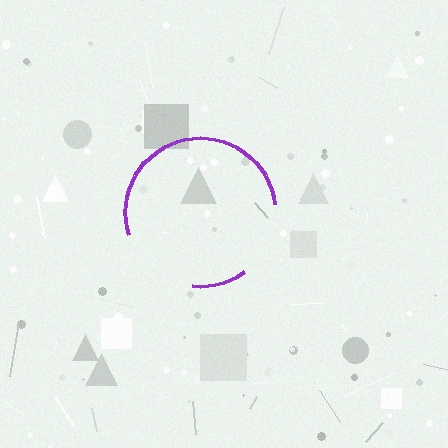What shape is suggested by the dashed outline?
The dashed outline suggests a circle.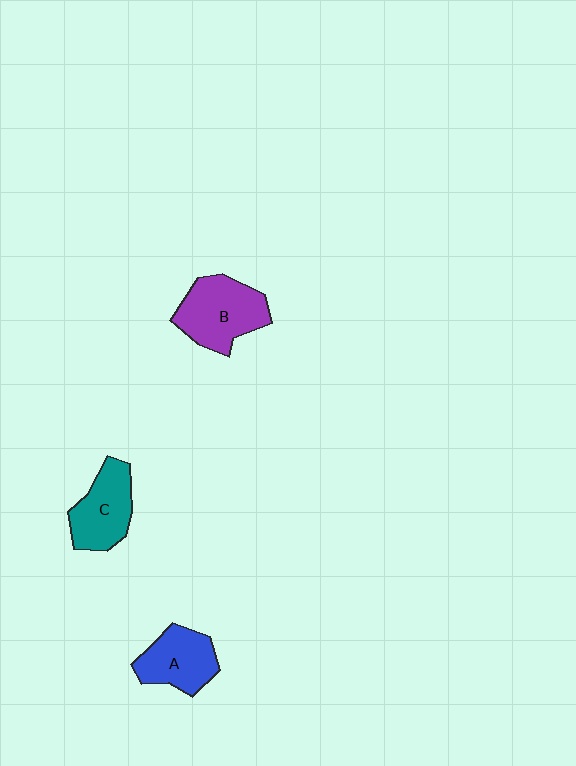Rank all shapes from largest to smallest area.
From largest to smallest: B (purple), C (teal), A (blue).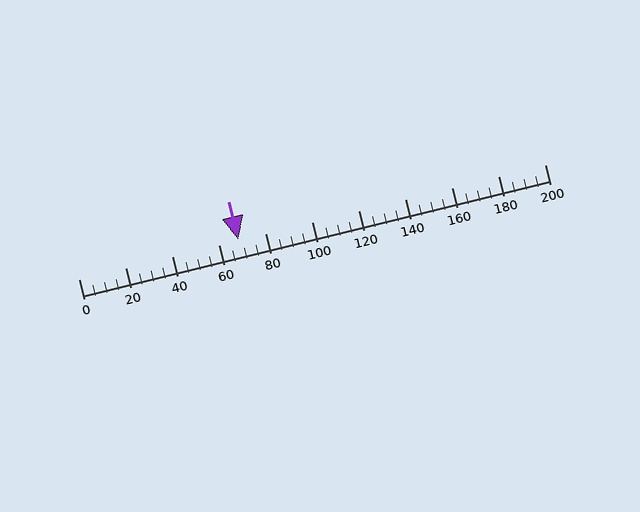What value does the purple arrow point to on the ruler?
The purple arrow points to approximately 69.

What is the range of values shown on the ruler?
The ruler shows values from 0 to 200.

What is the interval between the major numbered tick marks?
The major tick marks are spaced 20 units apart.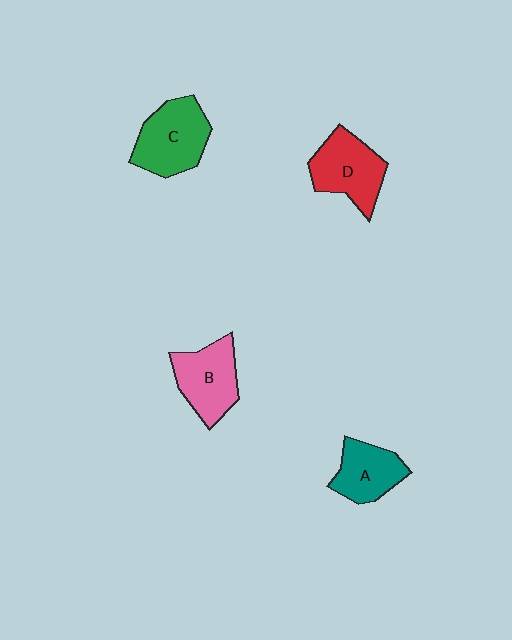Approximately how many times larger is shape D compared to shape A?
Approximately 1.2 times.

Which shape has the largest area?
Shape C (green).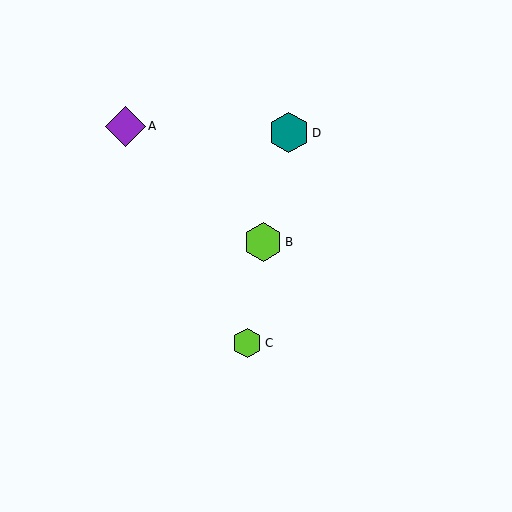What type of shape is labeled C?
Shape C is a lime hexagon.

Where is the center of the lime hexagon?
The center of the lime hexagon is at (263, 242).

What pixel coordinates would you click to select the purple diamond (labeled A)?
Click at (125, 126) to select the purple diamond A.